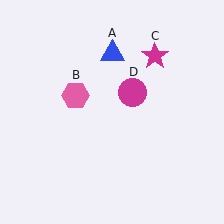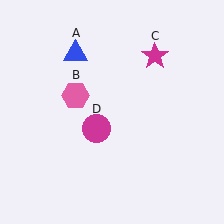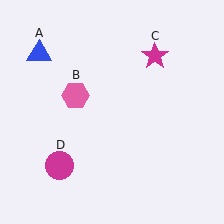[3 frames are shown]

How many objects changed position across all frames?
2 objects changed position: blue triangle (object A), magenta circle (object D).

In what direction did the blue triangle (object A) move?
The blue triangle (object A) moved left.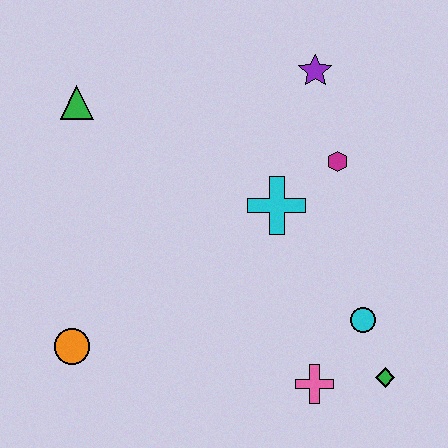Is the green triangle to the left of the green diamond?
Yes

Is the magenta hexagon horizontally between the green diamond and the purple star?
Yes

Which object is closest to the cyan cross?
The magenta hexagon is closest to the cyan cross.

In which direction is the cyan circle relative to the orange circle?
The cyan circle is to the right of the orange circle.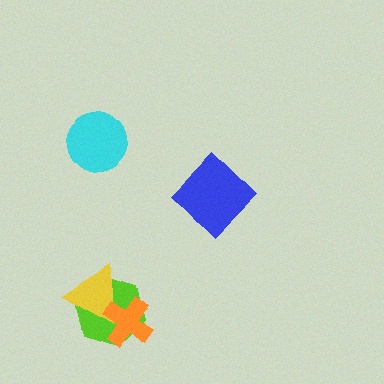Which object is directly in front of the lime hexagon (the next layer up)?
The yellow triangle is directly in front of the lime hexagon.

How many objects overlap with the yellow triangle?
2 objects overlap with the yellow triangle.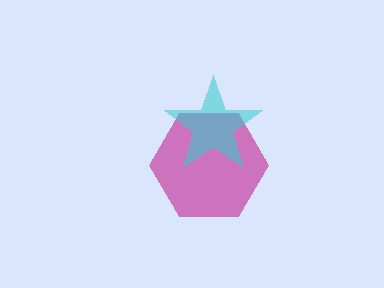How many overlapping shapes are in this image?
There are 2 overlapping shapes in the image.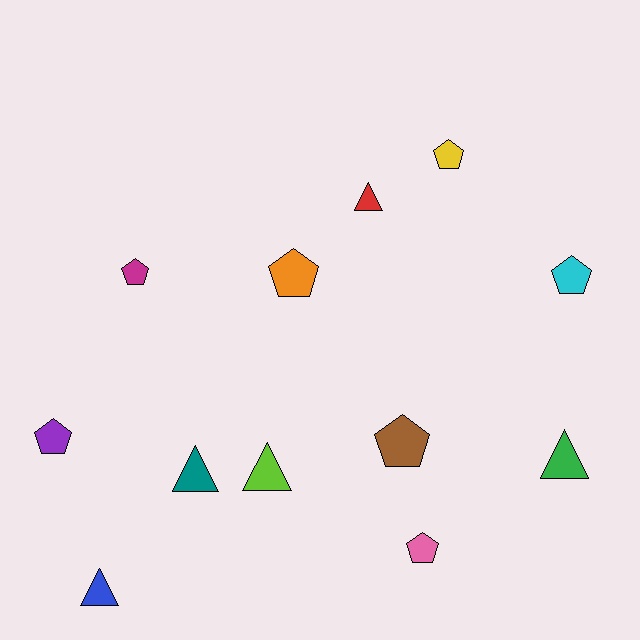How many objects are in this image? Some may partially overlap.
There are 12 objects.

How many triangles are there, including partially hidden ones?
There are 5 triangles.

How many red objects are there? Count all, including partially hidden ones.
There is 1 red object.